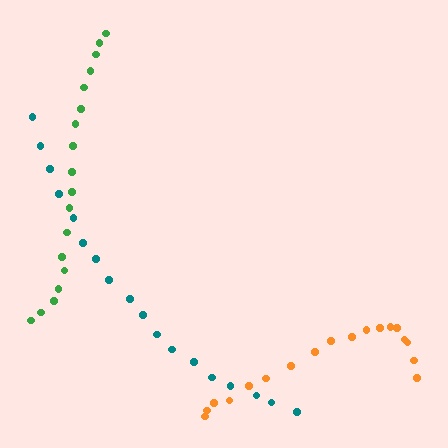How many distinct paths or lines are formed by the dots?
There are 3 distinct paths.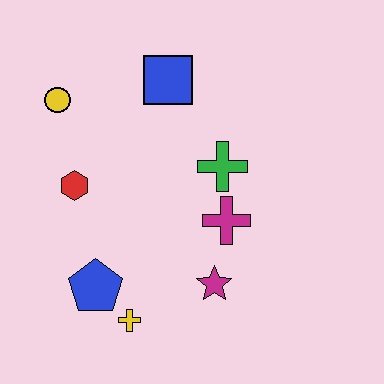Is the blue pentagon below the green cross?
Yes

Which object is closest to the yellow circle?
The red hexagon is closest to the yellow circle.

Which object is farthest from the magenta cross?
The yellow circle is farthest from the magenta cross.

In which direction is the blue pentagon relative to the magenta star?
The blue pentagon is to the left of the magenta star.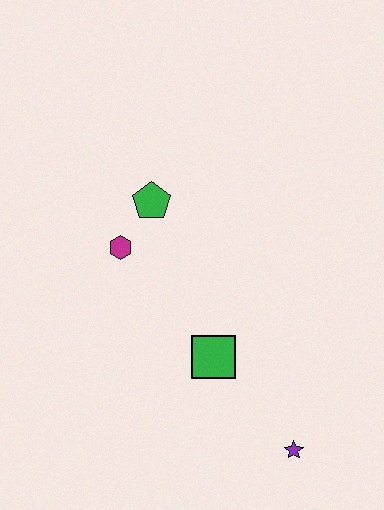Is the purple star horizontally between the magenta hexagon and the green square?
No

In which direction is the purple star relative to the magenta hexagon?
The purple star is below the magenta hexagon.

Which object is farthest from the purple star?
The green pentagon is farthest from the purple star.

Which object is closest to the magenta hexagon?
The green pentagon is closest to the magenta hexagon.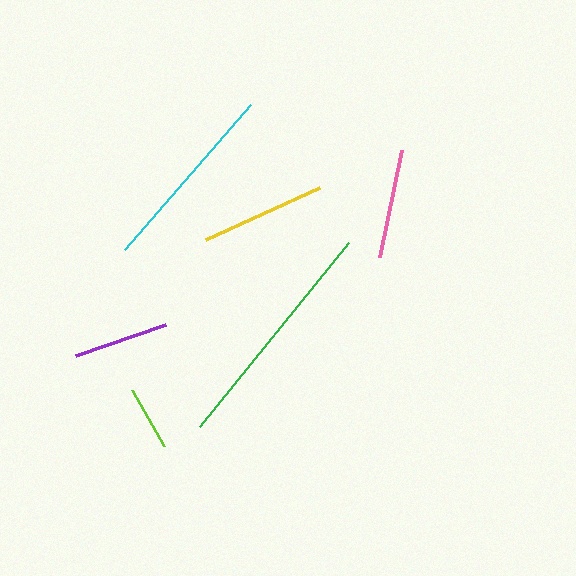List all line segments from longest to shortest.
From longest to shortest: green, cyan, yellow, pink, purple, lime.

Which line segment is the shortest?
The lime line is the shortest at approximately 64 pixels.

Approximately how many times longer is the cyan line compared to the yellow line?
The cyan line is approximately 1.5 times the length of the yellow line.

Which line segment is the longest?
The green line is the longest at approximately 237 pixels.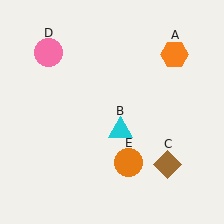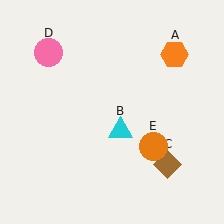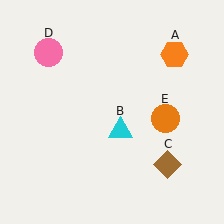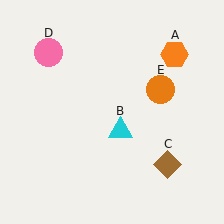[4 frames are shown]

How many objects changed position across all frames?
1 object changed position: orange circle (object E).